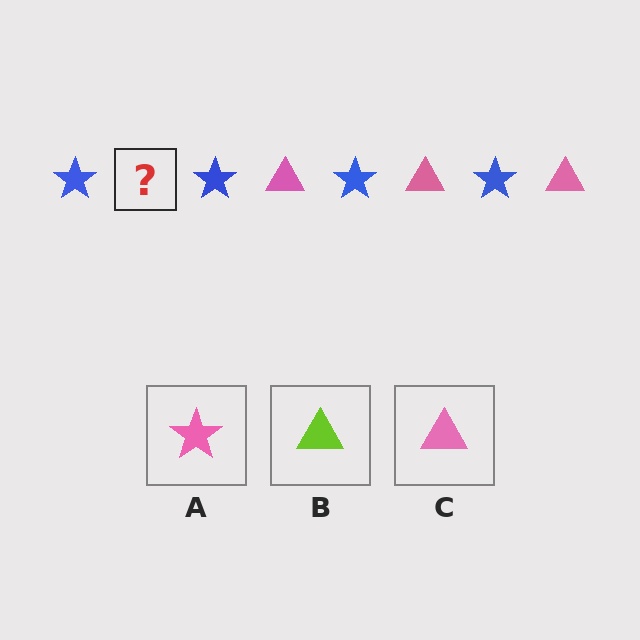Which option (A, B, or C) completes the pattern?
C.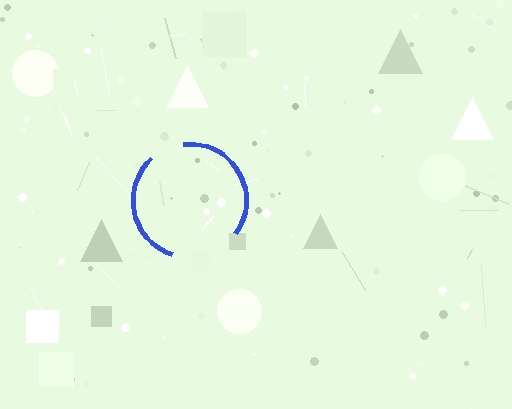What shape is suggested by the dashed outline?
The dashed outline suggests a circle.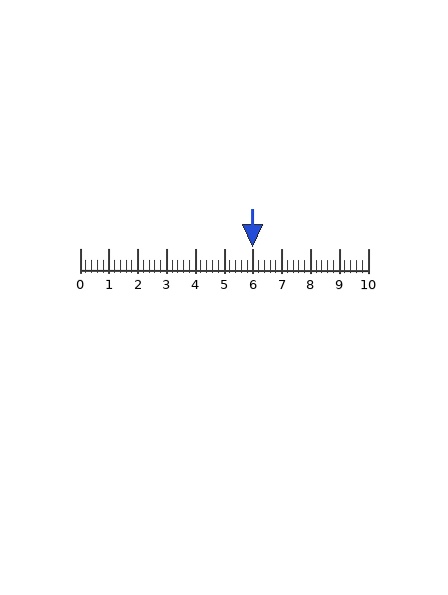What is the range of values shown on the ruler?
The ruler shows values from 0 to 10.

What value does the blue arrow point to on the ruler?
The blue arrow points to approximately 6.0.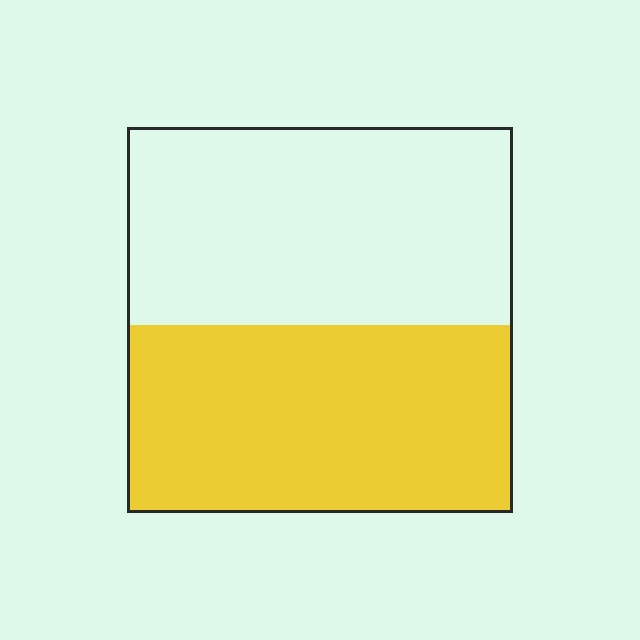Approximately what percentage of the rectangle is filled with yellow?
Approximately 50%.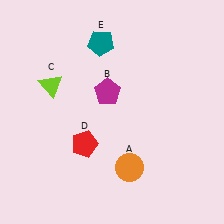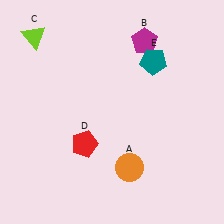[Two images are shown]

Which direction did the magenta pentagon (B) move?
The magenta pentagon (B) moved up.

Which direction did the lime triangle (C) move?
The lime triangle (C) moved up.